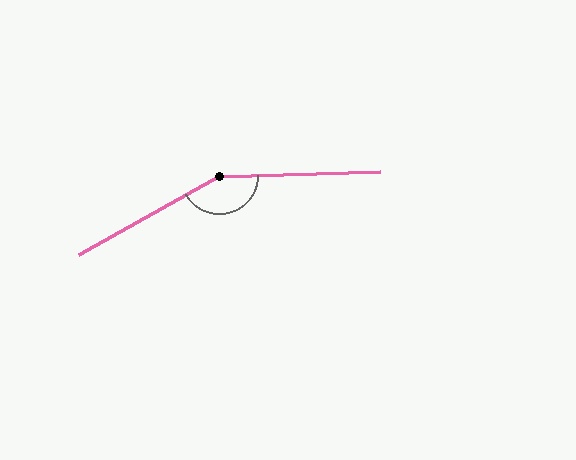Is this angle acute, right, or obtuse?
It is obtuse.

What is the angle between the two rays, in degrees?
Approximately 152 degrees.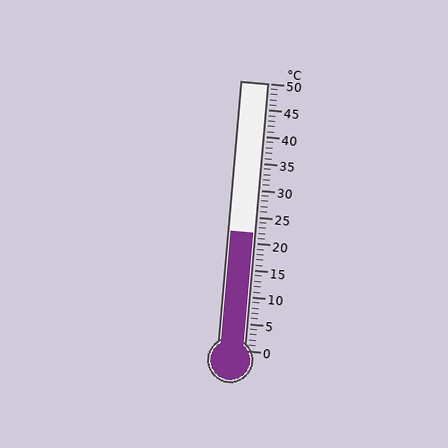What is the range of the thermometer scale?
The thermometer scale ranges from 0°C to 50°C.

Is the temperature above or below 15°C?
The temperature is above 15°C.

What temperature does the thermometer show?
The thermometer shows approximately 22°C.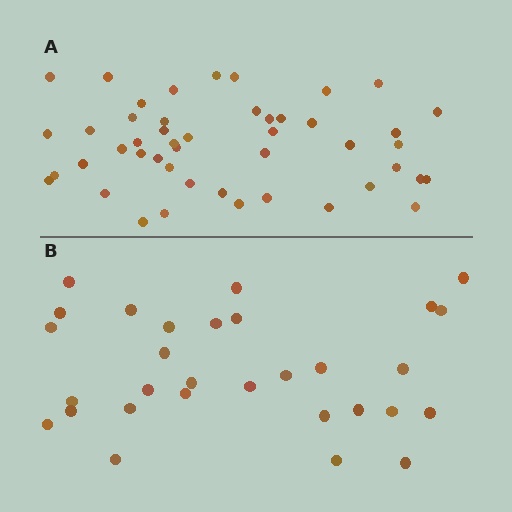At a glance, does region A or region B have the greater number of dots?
Region A (the top region) has more dots.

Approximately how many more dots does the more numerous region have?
Region A has approximately 15 more dots than region B.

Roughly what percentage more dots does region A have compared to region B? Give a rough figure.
About 55% more.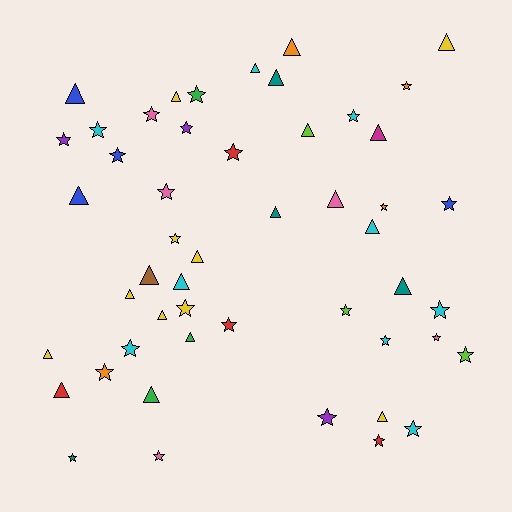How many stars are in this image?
There are 27 stars.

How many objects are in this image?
There are 50 objects.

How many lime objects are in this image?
There are 3 lime objects.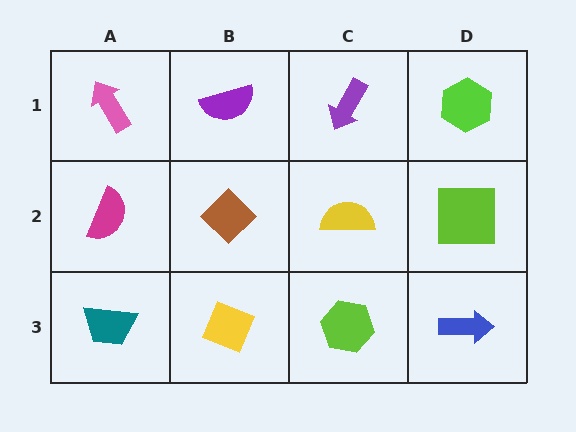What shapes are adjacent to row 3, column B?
A brown diamond (row 2, column B), a teal trapezoid (row 3, column A), a lime hexagon (row 3, column C).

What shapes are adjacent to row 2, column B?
A purple semicircle (row 1, column B), a yellow diamond (row 3, column B), a magenta semicircle (row 2, column A), a yellow semicircle (row 2, column C).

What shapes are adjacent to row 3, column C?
A yellow semicircle (row 2, column C), a yellow diamond (row 3, column B), a blue arrow (row 3, column D).